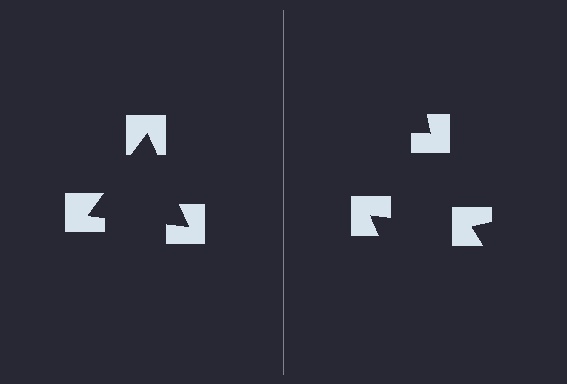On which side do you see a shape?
An illusory triangle appears on the left side. On the right side the wedge cuts are rotated, so no coherent shape forms.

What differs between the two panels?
The notched squares are positioned identically on both sides; only the wedge orientations differ. On the left they align to a triangle; on the right they are misaligned.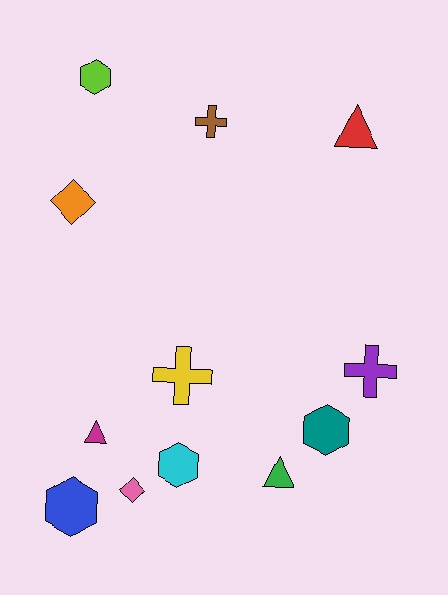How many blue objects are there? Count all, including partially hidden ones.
There is 1 blue object.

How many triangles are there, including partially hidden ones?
There are 3 triangles.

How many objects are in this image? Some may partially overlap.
There are 12 objects.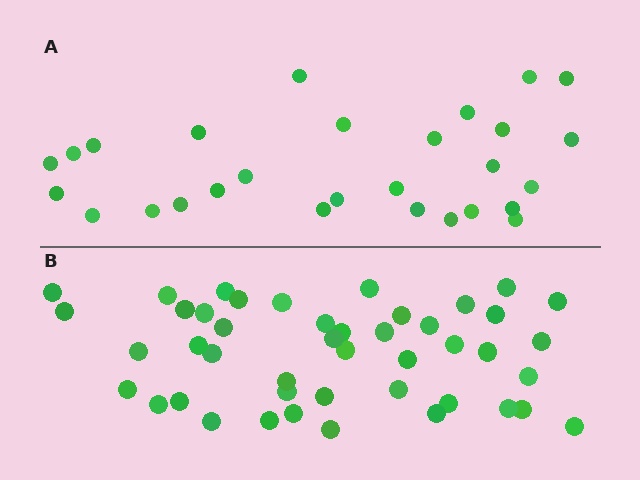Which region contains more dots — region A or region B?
Region B (the bottom region) has more dots.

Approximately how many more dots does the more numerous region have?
Region B has approximately 15 more dots than region A.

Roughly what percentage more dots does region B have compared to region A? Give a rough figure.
About 60% more.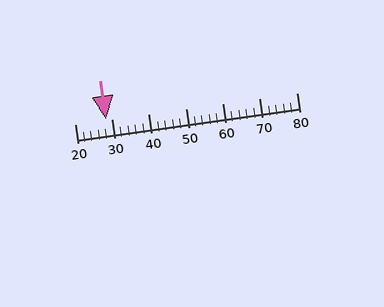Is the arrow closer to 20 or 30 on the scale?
The arrow is closer to 30.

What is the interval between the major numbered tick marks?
The major tick marks are spaced 10 units apart.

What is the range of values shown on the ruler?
The ruler shows values from 20 to 80.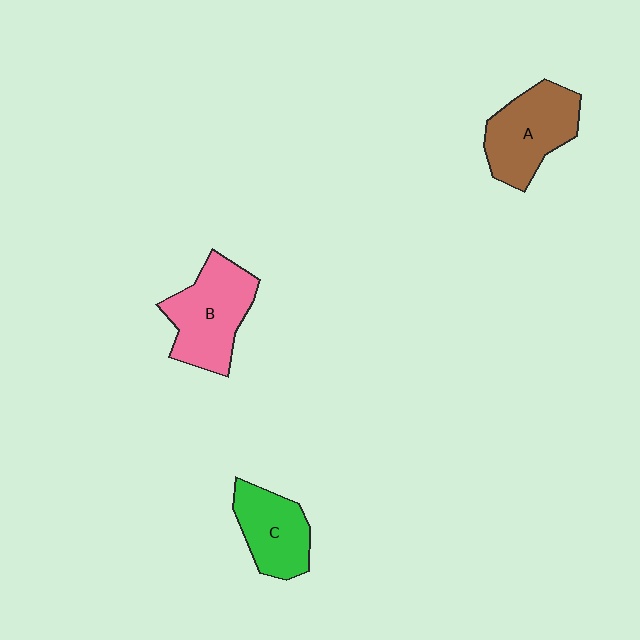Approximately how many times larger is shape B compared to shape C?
Approximately 1.3 times.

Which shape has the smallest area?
Shape C (green).